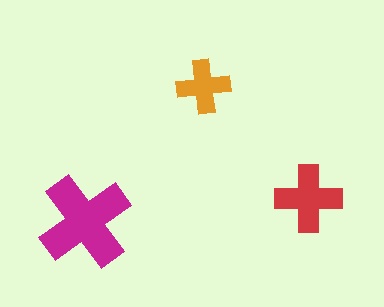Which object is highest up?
The orange cross is topmost.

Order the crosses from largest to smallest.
the magenta one, the red one, the orange one.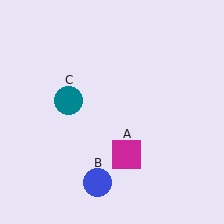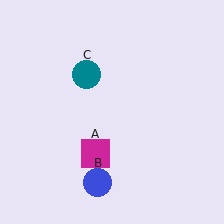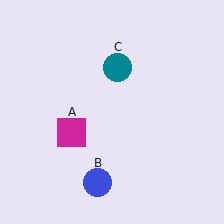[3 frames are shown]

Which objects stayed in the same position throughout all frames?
Blue circle (object B) remained stationary.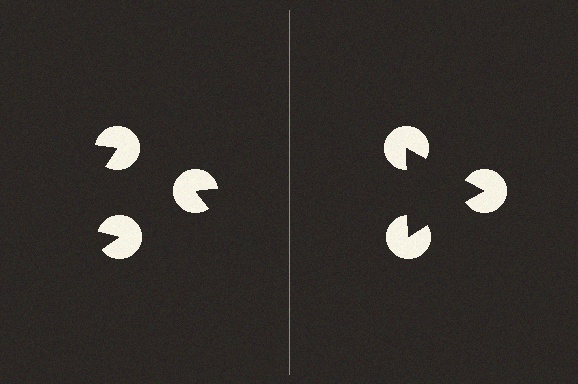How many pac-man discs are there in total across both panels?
6 — 3 on each side.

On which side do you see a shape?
An illusory triangle appears on the right side. On the left side the wedge cuts are rotated, so no coherent shape forms.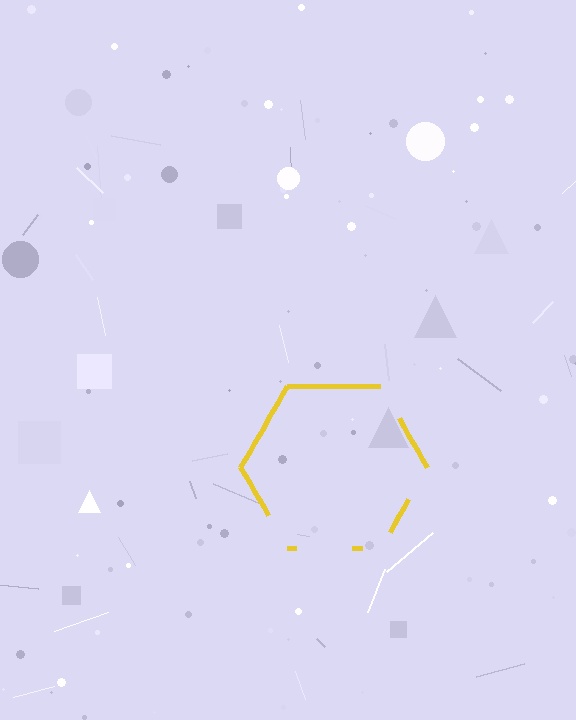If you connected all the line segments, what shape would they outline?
They would outline a hexagon.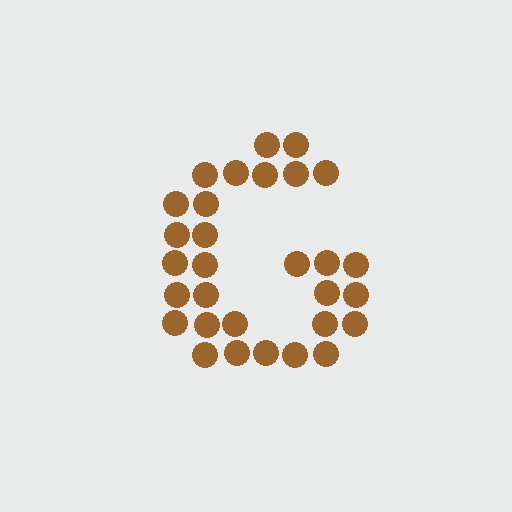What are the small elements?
The small elements are circles.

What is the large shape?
The large shape is the letter G.